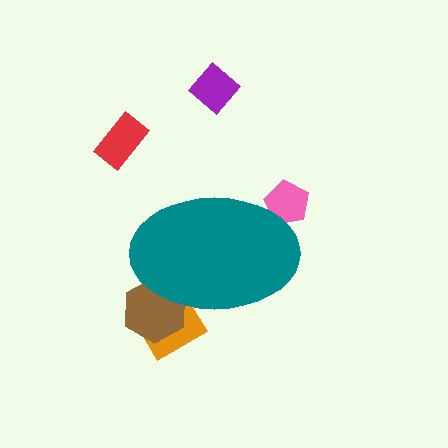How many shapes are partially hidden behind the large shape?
3 shapes are partially hidden.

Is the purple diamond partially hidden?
No, the purple diamond is fully visible.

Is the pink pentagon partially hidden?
Yes, the pink pentagon is partially hidden behind the teal ellipse.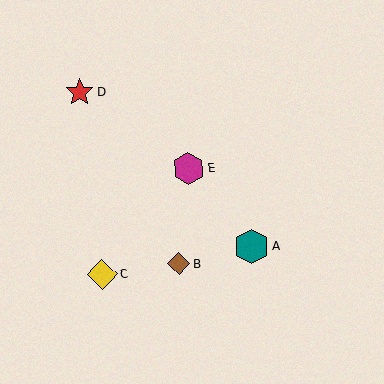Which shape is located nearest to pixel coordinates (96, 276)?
The yellow diamond (labeled C) at (102, 275) is nearest to that location.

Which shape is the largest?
The teal hexagon (labeled A) is the largest.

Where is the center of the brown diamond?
The center of the brown diamond is at (179, 264).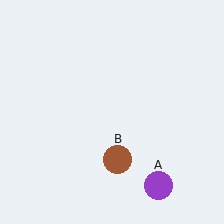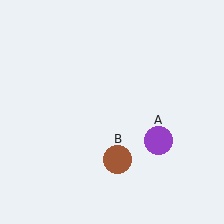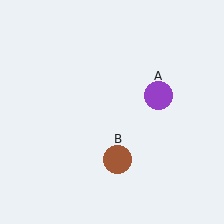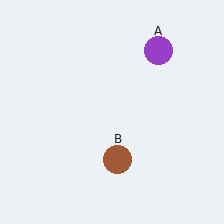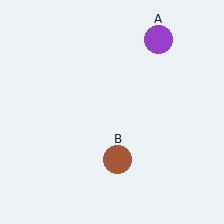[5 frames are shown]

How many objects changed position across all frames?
1 object changed position: purple circle (object A).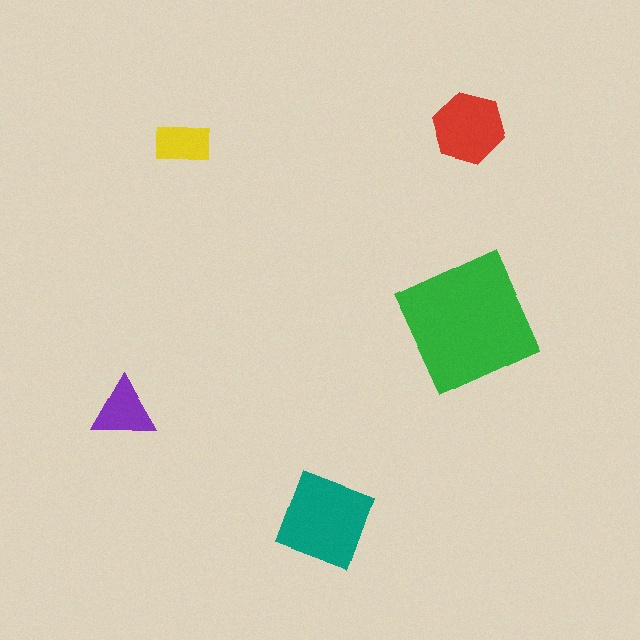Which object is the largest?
The green square.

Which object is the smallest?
The yellow rectangle.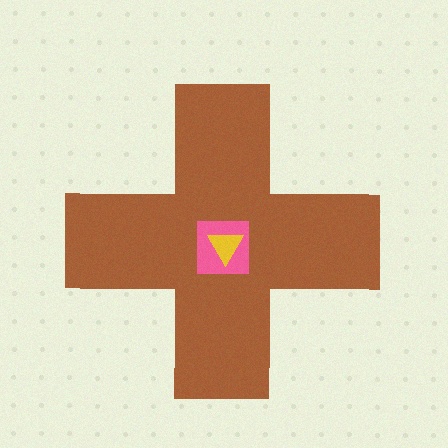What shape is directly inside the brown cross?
The pink square.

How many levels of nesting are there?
3.